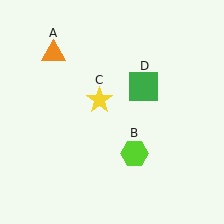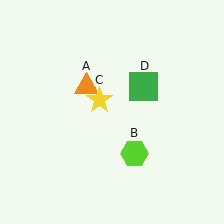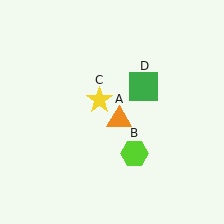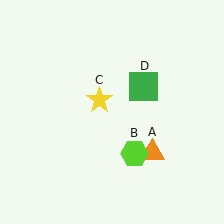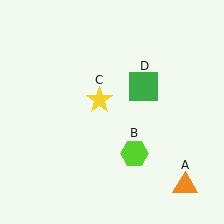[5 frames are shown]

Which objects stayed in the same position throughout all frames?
Lime hexagon (object B) and yellow star (object C) and green square (object D) remained stationary.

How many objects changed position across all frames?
1 object changed position: orange triangle (object A).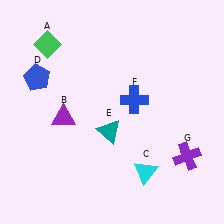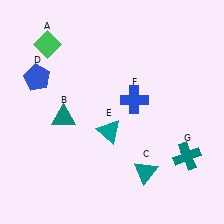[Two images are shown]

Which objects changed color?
B changed from purple to teal. C changed from cyan to teal. G changed from purple to teal.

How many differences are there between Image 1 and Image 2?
There are 3 differences between the two images.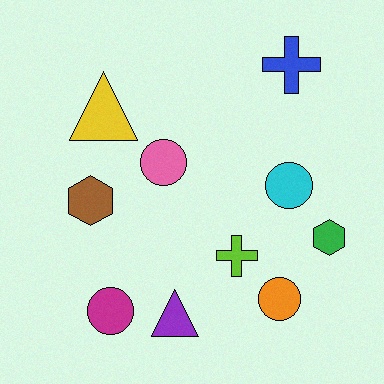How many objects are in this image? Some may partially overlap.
There are 10 objects.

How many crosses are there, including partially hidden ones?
There are 2 crosses.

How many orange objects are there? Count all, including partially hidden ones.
There is 1 orange object.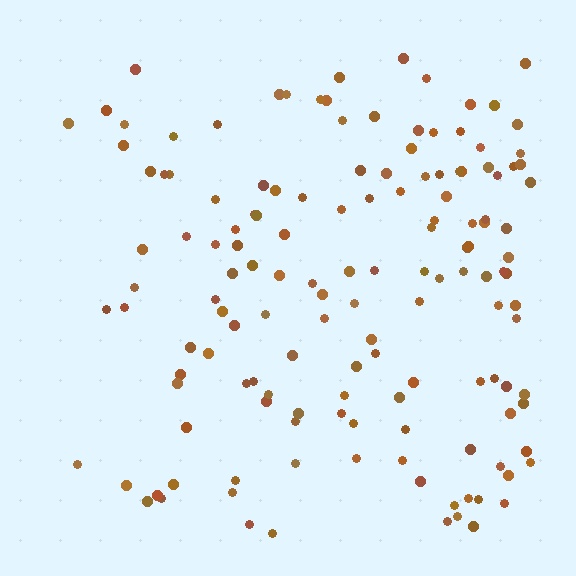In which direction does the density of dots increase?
From left to right, with the right side densest.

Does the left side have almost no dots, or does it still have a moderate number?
Still a moderate number, just noticeably fewer than the right.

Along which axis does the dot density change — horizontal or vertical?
Horizontal.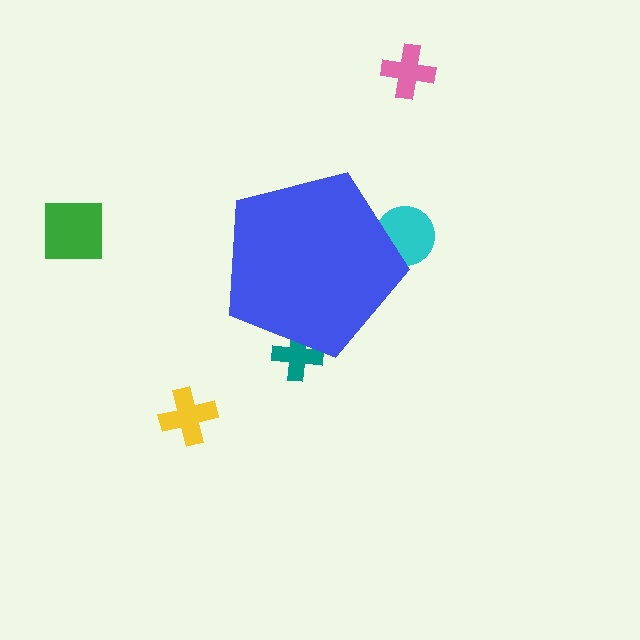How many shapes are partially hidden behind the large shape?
2 shapes are partially hidden.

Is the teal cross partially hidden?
Yes, the teal cross is partially hidden behind the blue pentagon.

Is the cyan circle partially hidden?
Yes, the cyan circle is partially hidden behind the blue pentagon.